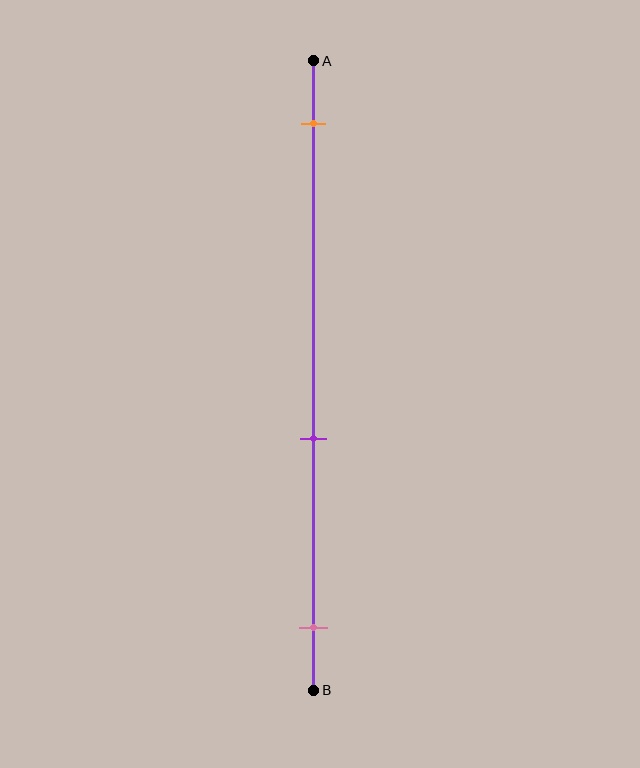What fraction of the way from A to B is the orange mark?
The orange mark is approximately 10% (0.1) of the way from A to B.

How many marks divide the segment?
There are 3 marks dividing the segment.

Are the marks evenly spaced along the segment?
No, the marks are not evenly spaced.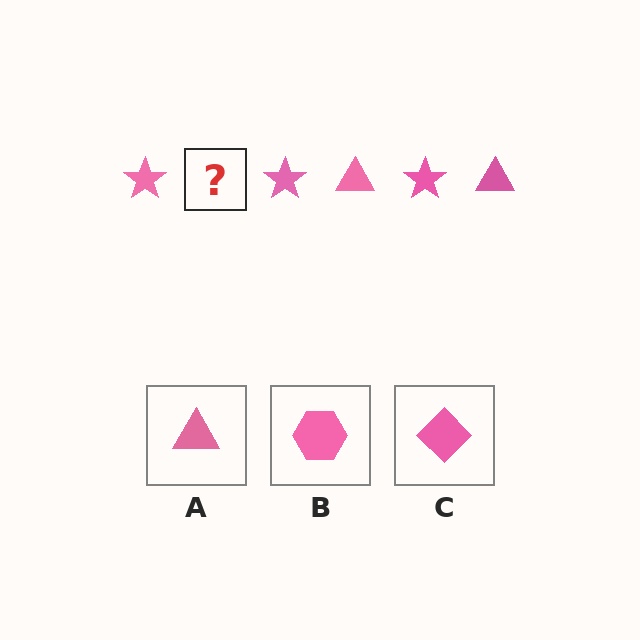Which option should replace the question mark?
Option A.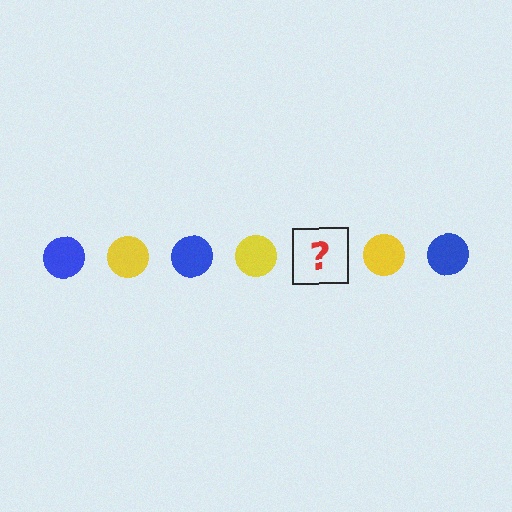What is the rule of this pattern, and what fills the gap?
The rule is that the pattern cycles through blue, yellow circles. The gap should be filled with a blue circle.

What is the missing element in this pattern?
The missing element is a blue circle.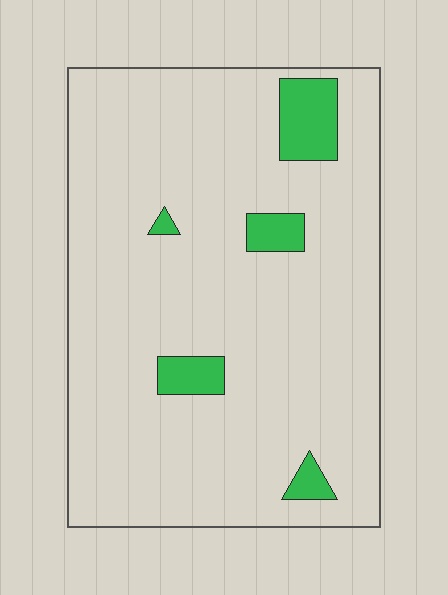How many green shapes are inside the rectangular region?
5.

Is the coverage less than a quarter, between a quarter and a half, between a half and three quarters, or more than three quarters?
Less than a quarter.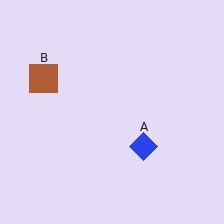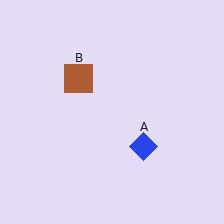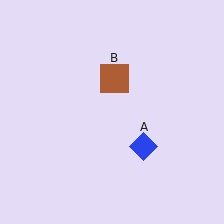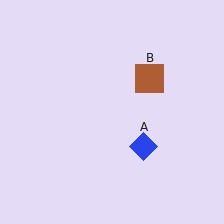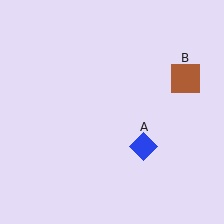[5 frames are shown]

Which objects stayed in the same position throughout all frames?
Blue diamond (object A) remained stationary.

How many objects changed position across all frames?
1 object changed position: brown square (object B).